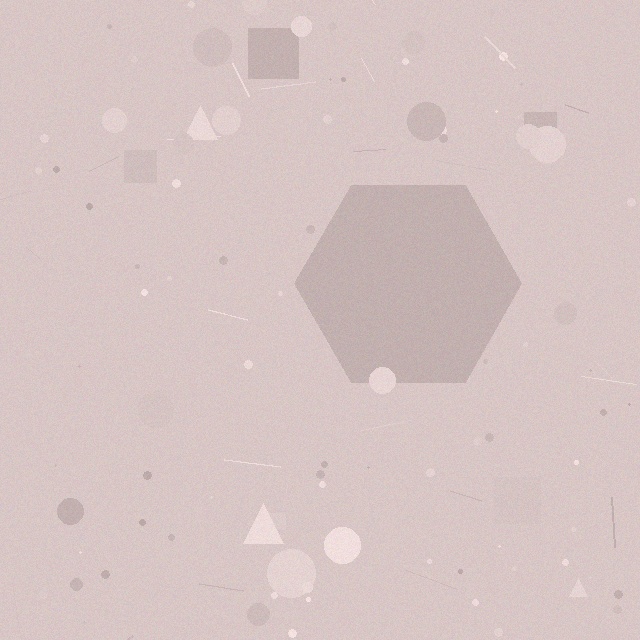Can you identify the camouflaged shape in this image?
The camouflaged shape is a hexagon.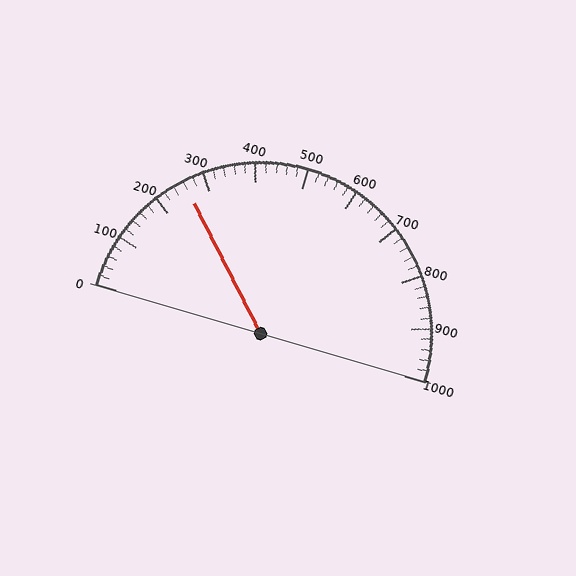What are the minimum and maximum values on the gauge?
The gauge ranges from 0 to 1000.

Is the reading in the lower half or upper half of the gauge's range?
The reading is in the lower half of the range (0 to 1000).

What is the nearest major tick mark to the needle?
The nearest major tick mark is 300.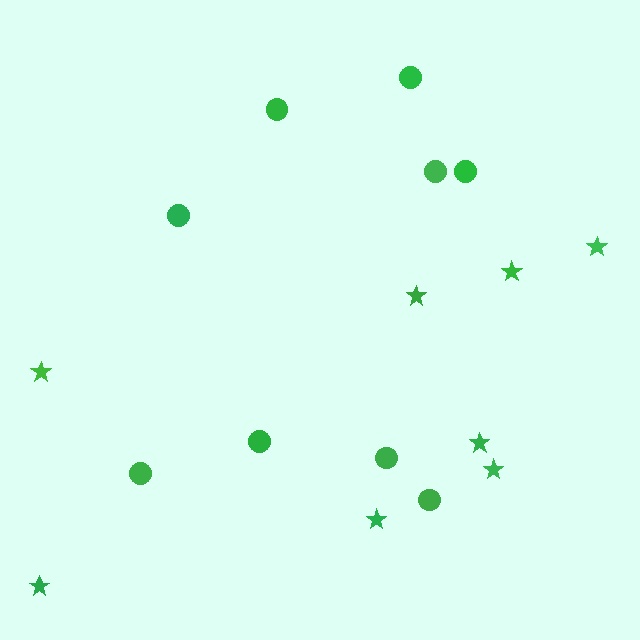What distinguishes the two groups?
There are 2 groups: one group of stars (8) and one group of circles (9).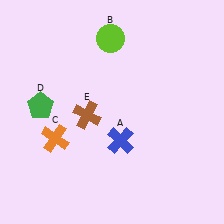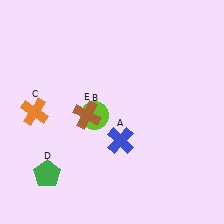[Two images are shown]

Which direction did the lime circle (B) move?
The lime circle (B) moved down.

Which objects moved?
The objects that moved are: the lime circle (B), the orange cross (C), the green pentagon (D).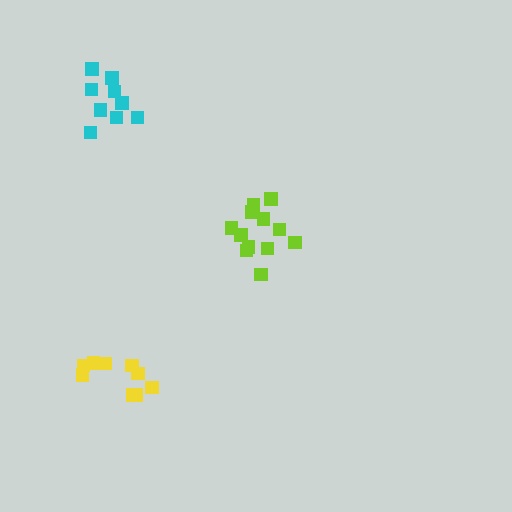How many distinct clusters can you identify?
There are 3 distinct clusters.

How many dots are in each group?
Group 1: 9 dots, Group 2: 12 dots, Group 3: 9 dots (30 total).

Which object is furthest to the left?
The cyan cluster is leftmost.